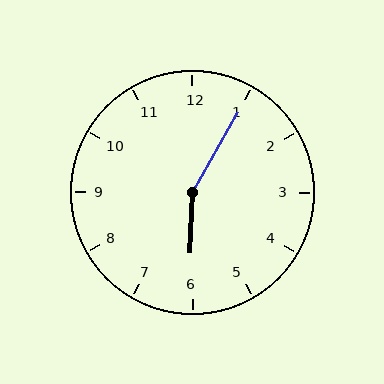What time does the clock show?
6:05.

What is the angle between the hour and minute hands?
Approximately 152 degrees.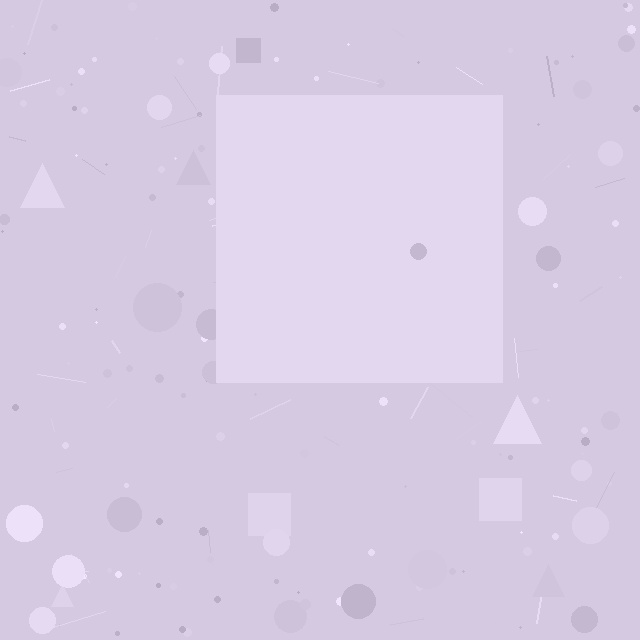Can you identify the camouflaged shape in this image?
The camouflaged shape is a square.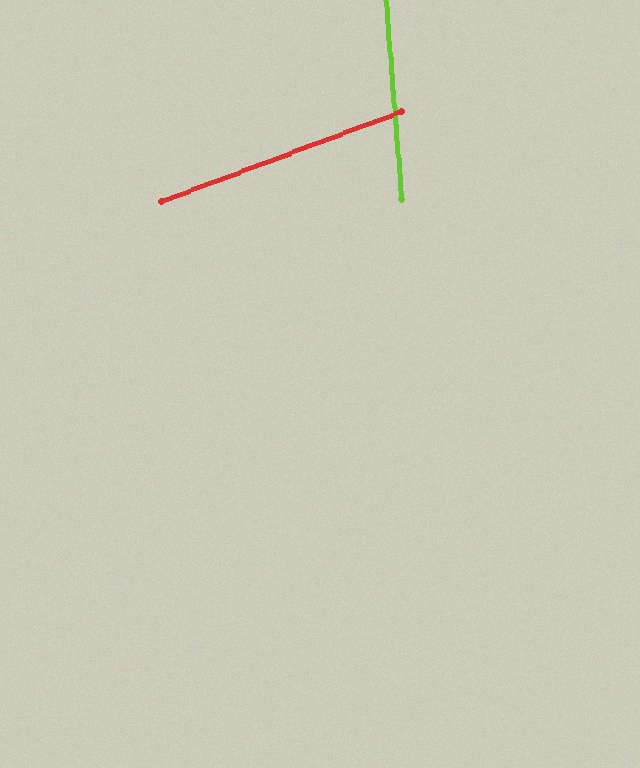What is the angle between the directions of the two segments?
Approximately 74 degrees.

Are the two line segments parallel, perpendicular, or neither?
Neither parallel nor perpendicular — they differ by about 74°.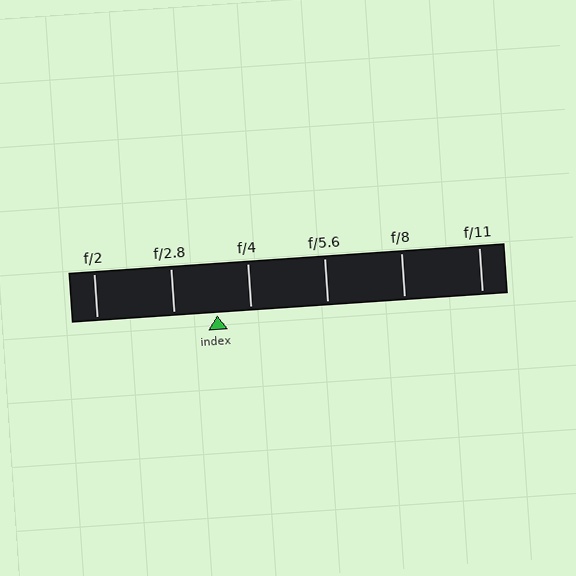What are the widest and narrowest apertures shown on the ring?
The widest aperture shown is f/2 and the narrowest is f/11.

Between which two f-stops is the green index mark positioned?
The index mark is between f/2.8 and f/4.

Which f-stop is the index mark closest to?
The index mark is closest to f/4.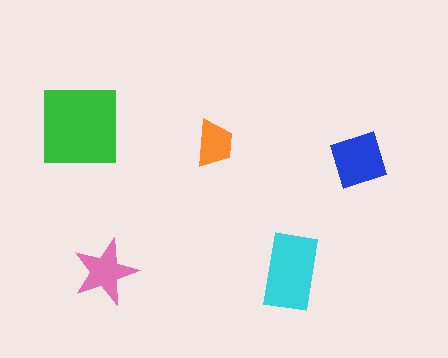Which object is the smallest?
The orange trapezoid.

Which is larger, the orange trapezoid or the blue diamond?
The blue diamond.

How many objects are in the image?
There are 5 objects in the image.